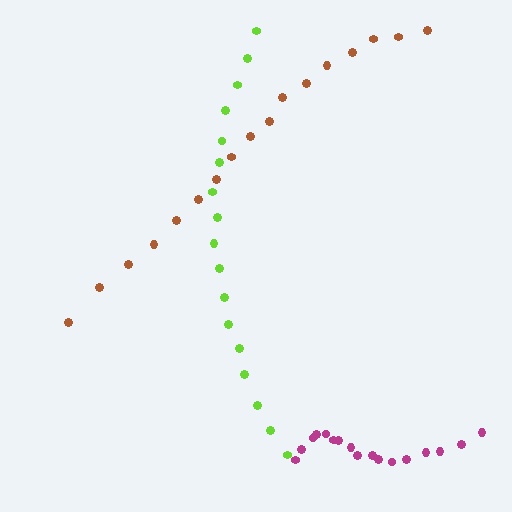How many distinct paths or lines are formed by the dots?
There are 3 distinct paths.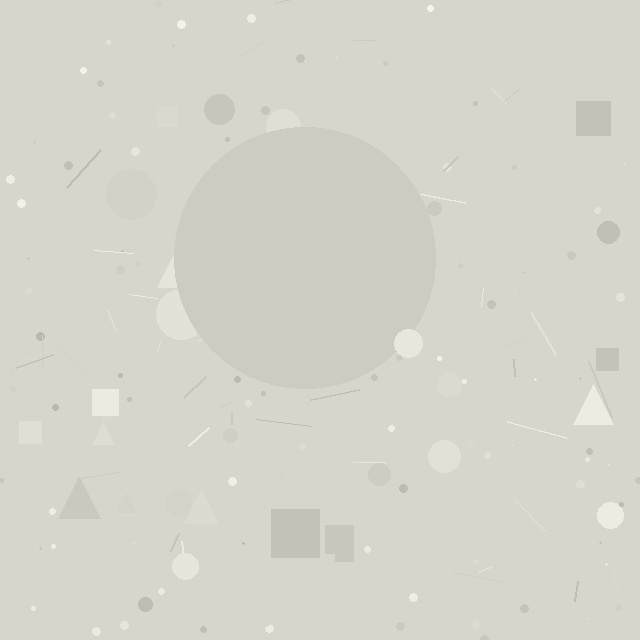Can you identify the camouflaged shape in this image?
The camouflaged shape is a circle.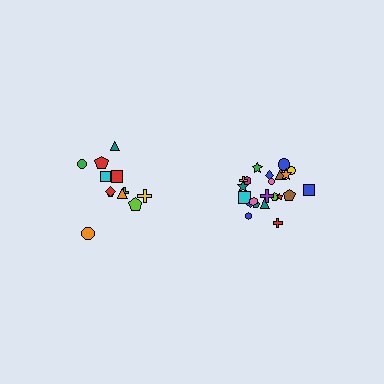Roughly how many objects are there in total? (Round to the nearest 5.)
Roughly 35 objects in total.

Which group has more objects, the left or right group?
The right group.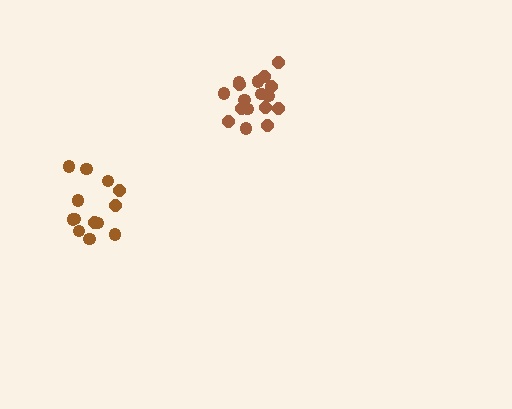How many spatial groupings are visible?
There are 2 spatial groupings.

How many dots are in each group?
Group 1: 13 dots, Group 2: 17 dots (30 total).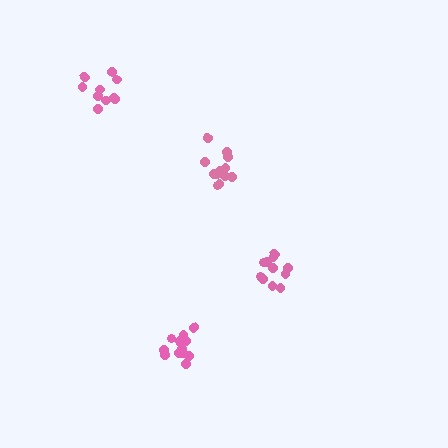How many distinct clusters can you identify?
There are 4 distinct clusters.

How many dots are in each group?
Group 1: 11 dots, Group 2: 11 dots, Group 3: 13 dots, Group 4: 12 dots (47 total).